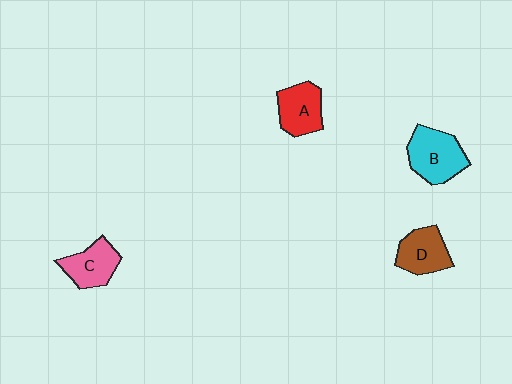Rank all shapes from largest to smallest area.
From largest to smallest: B (cyan), A (red), D (brown), C (pink).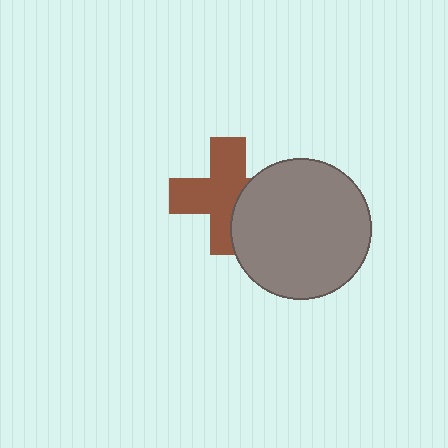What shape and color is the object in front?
The object in front is a gray circle.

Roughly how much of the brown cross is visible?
Most of it is visible (roughly 68%).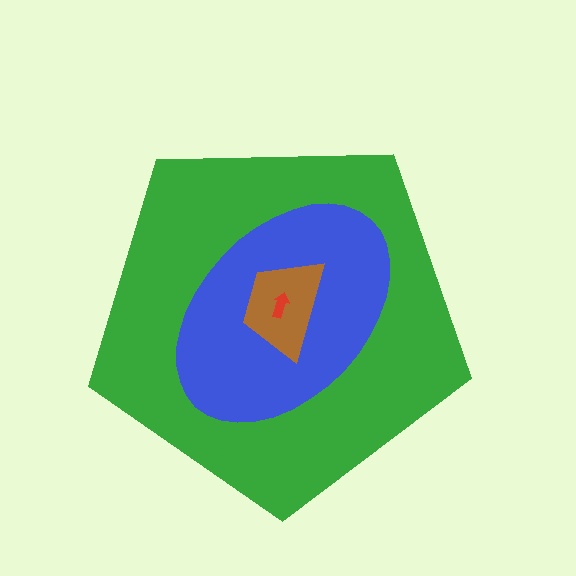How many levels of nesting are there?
4.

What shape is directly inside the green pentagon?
The blue ellipse.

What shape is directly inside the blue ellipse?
The brown trapezoid.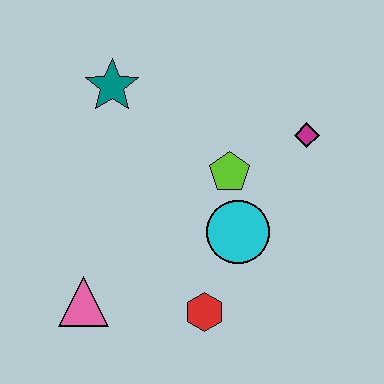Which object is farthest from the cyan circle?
The teal star is farthest from the cyan circle.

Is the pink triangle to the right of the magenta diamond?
No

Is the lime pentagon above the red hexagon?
Yes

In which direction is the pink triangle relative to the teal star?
The pink triangle is below the teal star.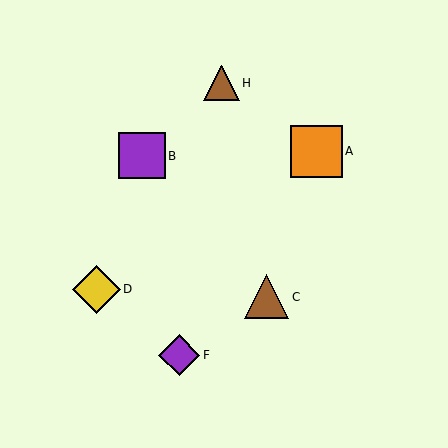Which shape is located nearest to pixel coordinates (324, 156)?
The orange square (labeled A) at (316, 151) is nearest to that location.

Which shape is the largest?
The orange square (labeled A) is the largest.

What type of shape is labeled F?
Shape F is a purple diamond.